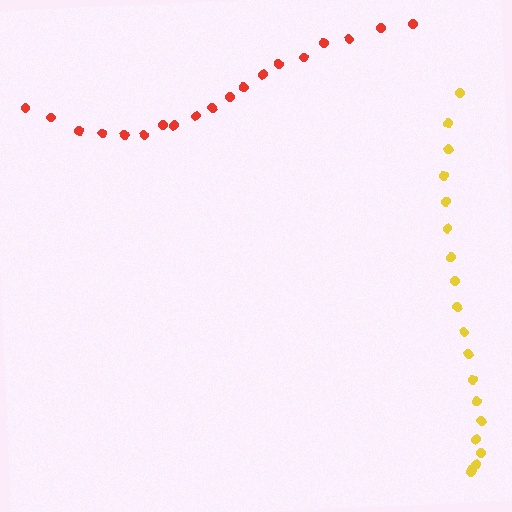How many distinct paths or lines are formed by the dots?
There are 2 distinct paths.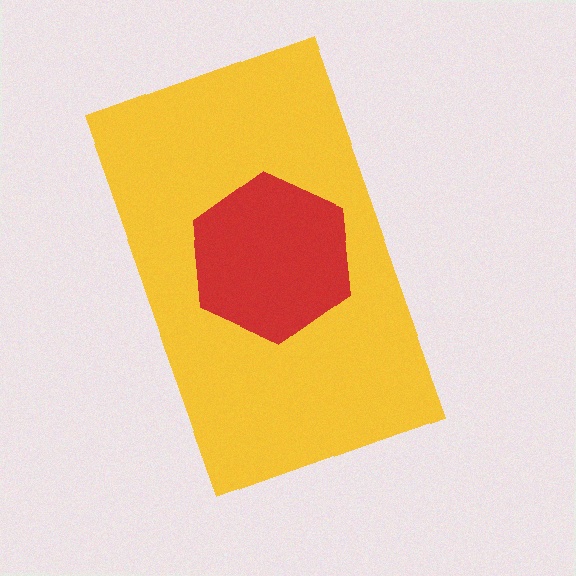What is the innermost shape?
The red hexagon.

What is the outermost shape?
The yellow rectangle.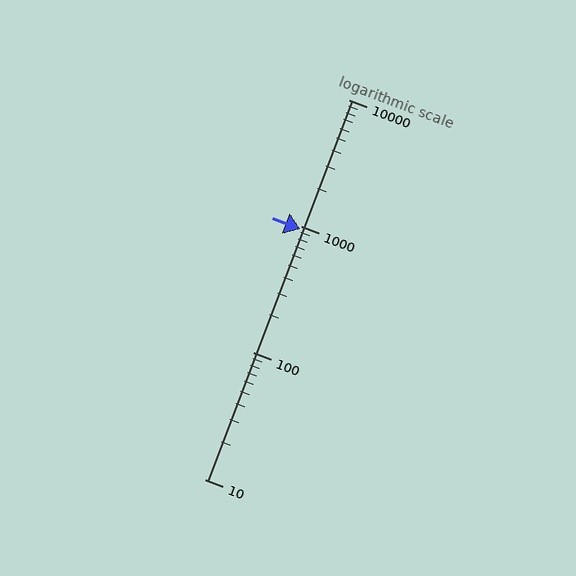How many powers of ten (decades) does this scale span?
The scale spans 3 decades, from 10 to 10000.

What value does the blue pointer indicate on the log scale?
The pointer indicates approximately 950.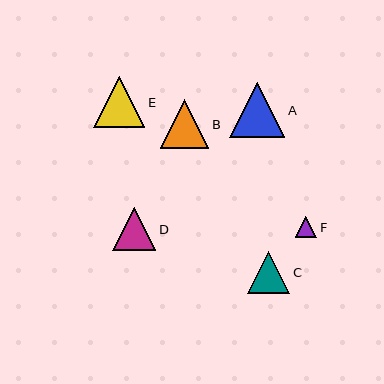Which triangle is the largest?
Triangle A is the largest with a size of approximately 55 pixels.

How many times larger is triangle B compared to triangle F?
Triangle B is approximately 2.2 times the size of triangle F.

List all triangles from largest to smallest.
From largest to smallest: A, E, B, D, C, F.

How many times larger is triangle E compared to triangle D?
Triangle E is approximately 1.2 times the size of triangle D.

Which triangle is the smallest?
Triangle F is the smallest with a size of approximately 22 pixels.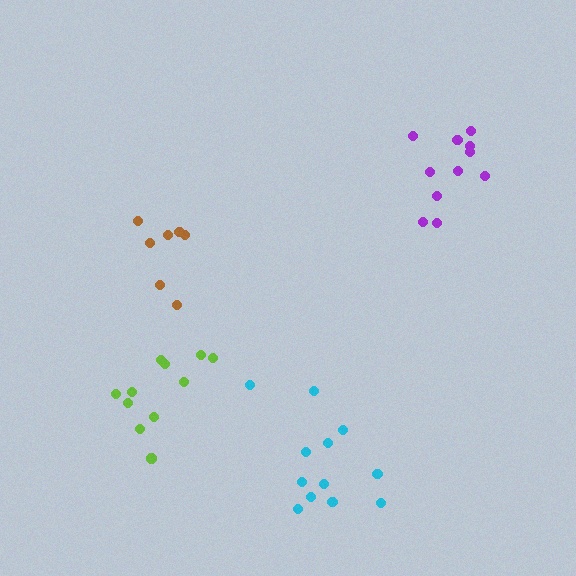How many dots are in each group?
Group 1: 11 dots, Group 2: 11 dots, Group 3: 7 dots, Group 4: 12 dots (41 total).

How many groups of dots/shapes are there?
There are 4 groups.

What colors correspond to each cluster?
The clusters are colored: purple, lime, brown, cyan.